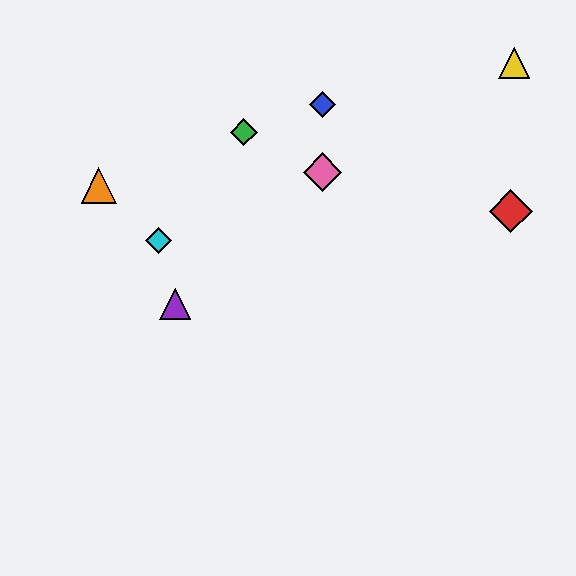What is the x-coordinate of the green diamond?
The green diamond is at x≈244.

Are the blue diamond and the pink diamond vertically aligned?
Yes, both are at x≈322.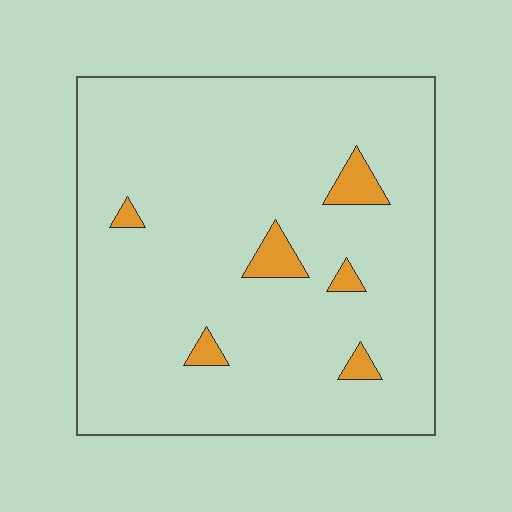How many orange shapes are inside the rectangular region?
6.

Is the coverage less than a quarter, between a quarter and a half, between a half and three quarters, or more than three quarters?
Less than a quarter.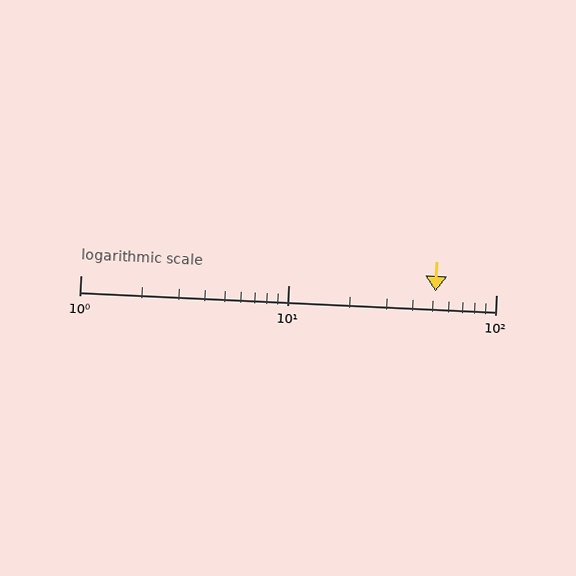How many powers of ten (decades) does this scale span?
The scale spans 2 decades, from 1 to 100.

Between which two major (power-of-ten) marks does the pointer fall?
The pointer is between 10 and 100.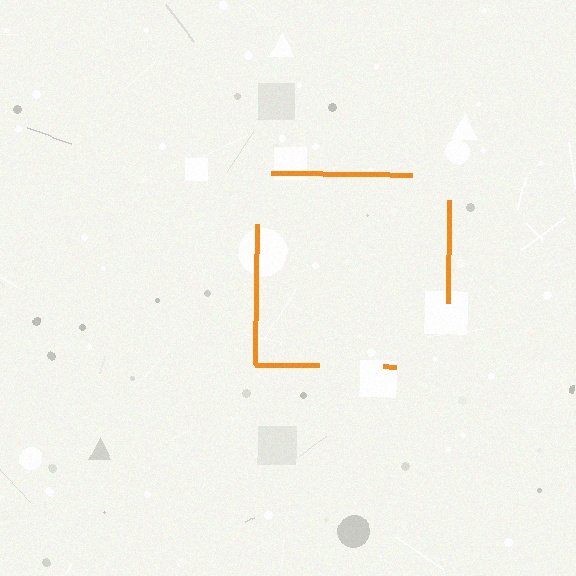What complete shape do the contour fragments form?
The contour fragments form a square.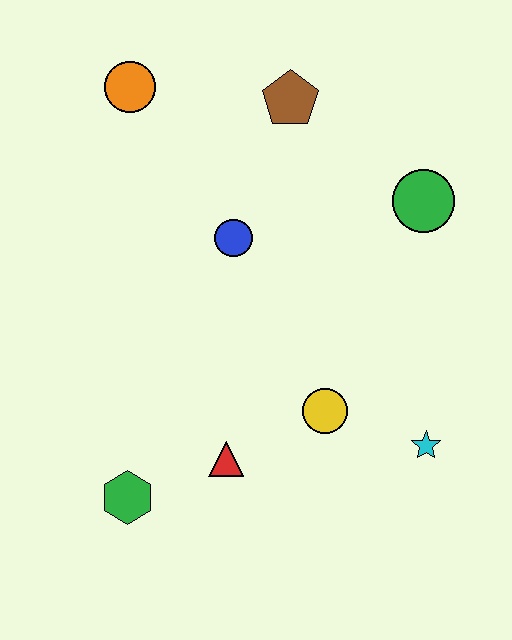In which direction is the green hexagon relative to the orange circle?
The green hexagon is below the orange circle.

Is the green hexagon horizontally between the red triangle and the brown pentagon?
No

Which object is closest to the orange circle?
The brown pentagon is closest to the orange circle.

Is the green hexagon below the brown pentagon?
Yes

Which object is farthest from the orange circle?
The cyan star is farthest from the orange circle.